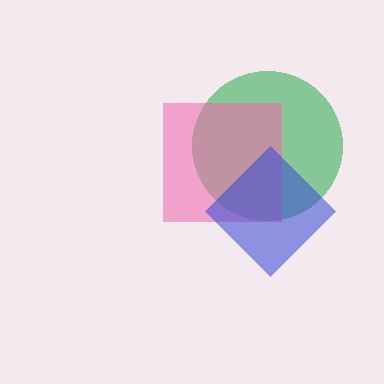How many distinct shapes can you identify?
There are 3 distinct shapes: a green circle, a pink square, a blue diamond.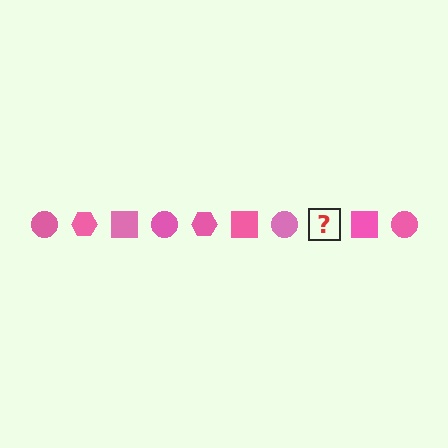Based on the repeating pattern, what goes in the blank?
The blank should be a pink hexagon.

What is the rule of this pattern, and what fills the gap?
The rule is that the pattern cycles through circle, hexagon, square shapes in pink. The gap should be filled with a pink hexagon.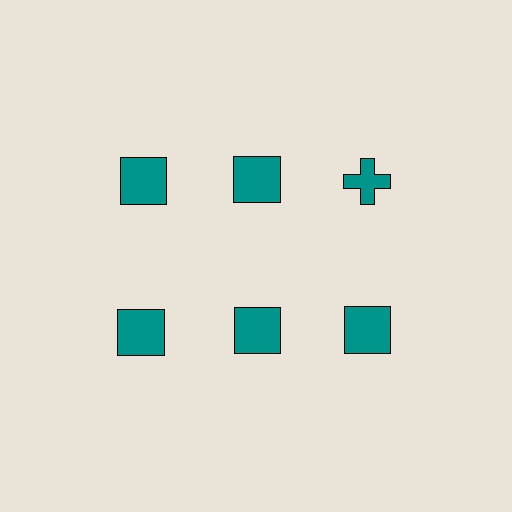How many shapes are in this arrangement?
There are 6 shapes arranged in a grid pattern.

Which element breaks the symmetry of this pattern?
The teal cross in the top row, center column breaks the symmetry. All other shapes are teal squares.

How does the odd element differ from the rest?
It has a different shape: cross instead of square.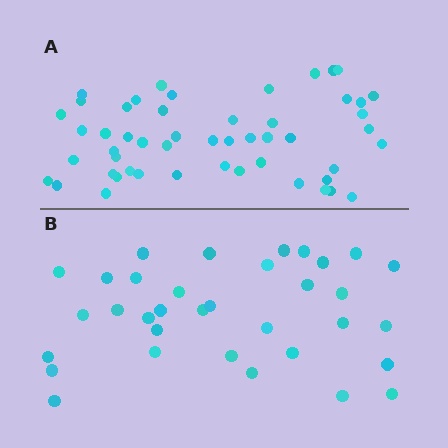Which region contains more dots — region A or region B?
Region A (the top region) has more dots.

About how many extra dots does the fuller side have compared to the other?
Region A has approximately 15 more dots than region B.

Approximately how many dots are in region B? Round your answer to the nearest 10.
About 30 dots. (The exact count is 34, which rounds to 30.)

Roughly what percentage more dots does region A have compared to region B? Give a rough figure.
About 50% more.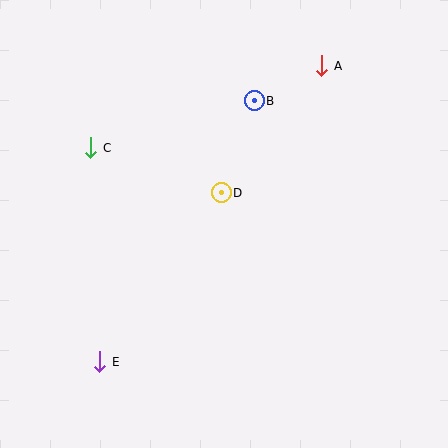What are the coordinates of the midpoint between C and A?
The midpoint between C and A is at (206, 107).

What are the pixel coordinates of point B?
Point B is at (254, 101).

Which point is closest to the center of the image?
Point D at (221, 193) is closest to the center.